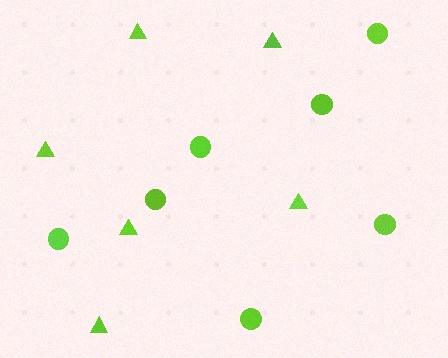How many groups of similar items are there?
There are 2 groups: one group of triangles (6) and one group of circles (7).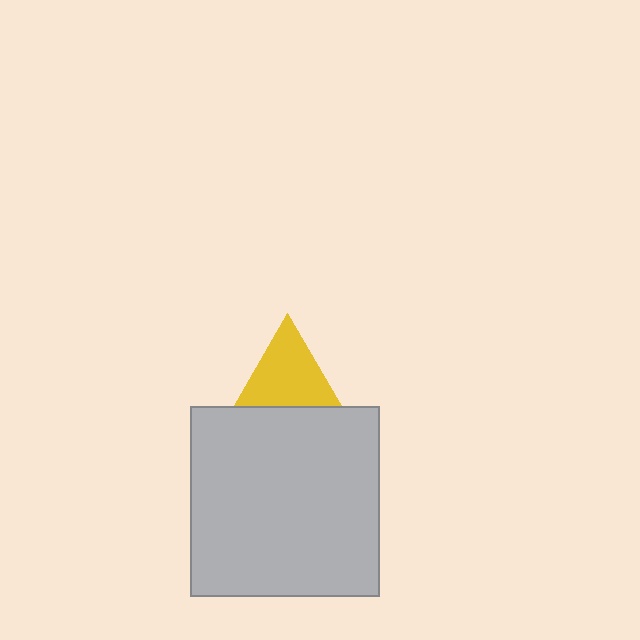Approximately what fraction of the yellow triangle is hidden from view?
Roughly 35% of the yellow triangle is hidden behind the light gray square.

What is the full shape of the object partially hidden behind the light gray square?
The partially hidden object is a yellow triangle.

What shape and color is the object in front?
The object in front is a light gray square.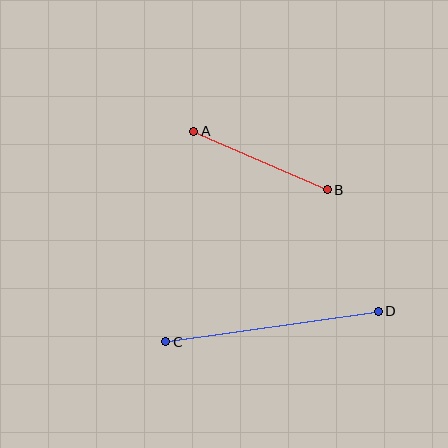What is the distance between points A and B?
The distance is approximately 146 pixels.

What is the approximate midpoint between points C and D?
The midpoint is at approximately (272, 326) pixels.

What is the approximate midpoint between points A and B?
The midpoint is at approximately (261, 160) pixels.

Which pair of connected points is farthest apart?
Points C and D are farthest apart.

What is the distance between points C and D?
The distance is approximately 215 pixels.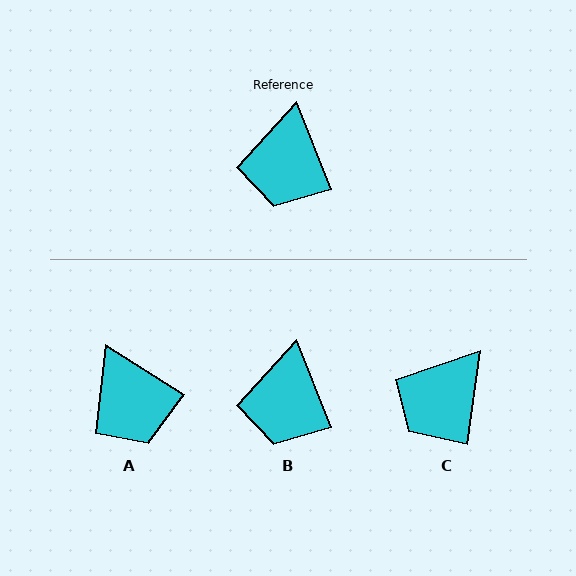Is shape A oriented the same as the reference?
No, it is off by about 36 degrees.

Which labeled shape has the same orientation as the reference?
B.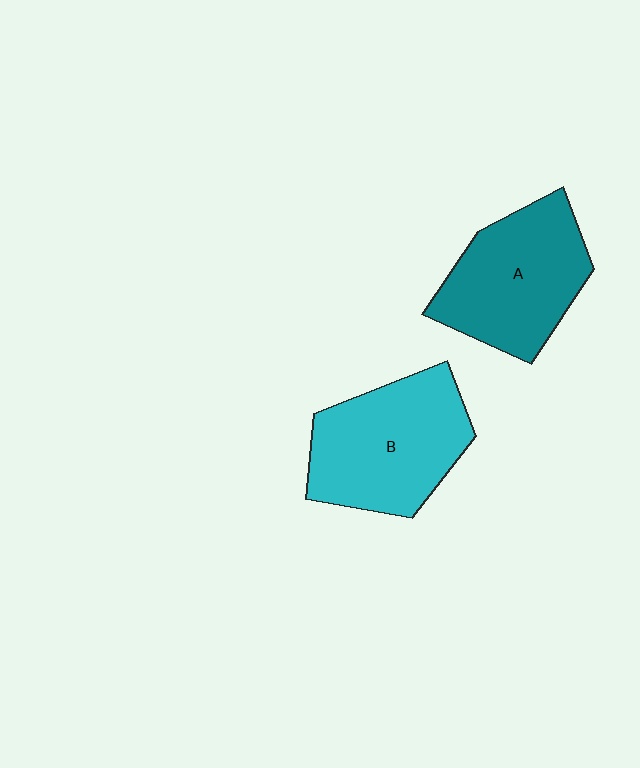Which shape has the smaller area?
Shape A (teal).